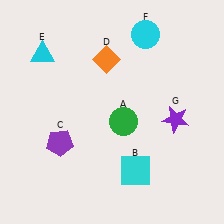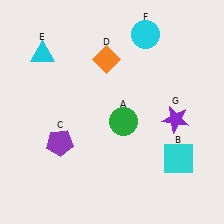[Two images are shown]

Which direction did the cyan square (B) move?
The cyan square (B) moved right.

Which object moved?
The cyan square (B) moved right.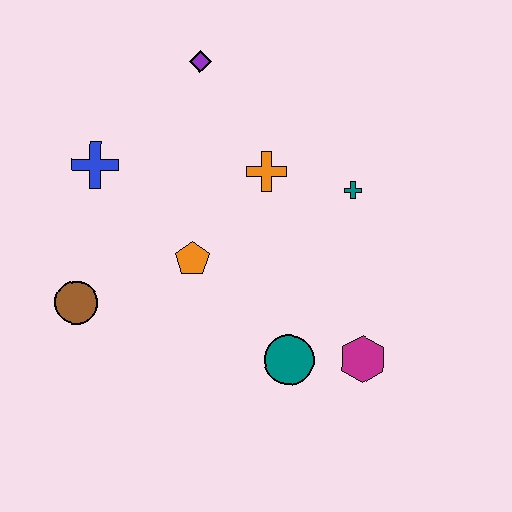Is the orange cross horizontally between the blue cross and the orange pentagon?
No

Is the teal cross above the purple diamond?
No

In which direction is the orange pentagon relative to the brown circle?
The orange pentagon is to the right of the brown circle.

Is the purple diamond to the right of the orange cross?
No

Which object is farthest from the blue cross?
The magenta hexagon is farthest from the blue cross.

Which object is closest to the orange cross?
The teal cross is closest to the orange cross.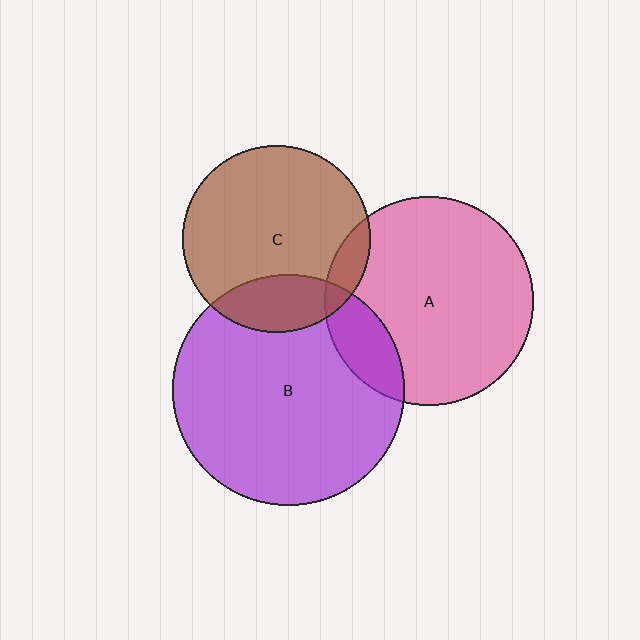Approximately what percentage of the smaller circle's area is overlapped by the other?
Approximately 15%.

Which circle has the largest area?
Circle B (purple).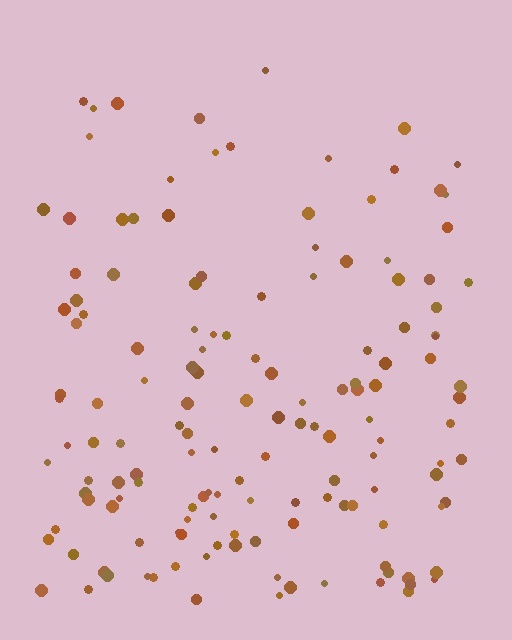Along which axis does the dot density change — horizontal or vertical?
Vertical.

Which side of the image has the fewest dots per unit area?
The top.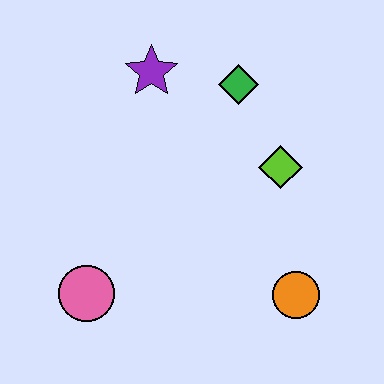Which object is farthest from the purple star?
The orange circle is farthest from the purple star.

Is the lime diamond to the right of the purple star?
Yes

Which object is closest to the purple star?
The green diamond is closest to the purple star.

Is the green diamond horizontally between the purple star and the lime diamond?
Yes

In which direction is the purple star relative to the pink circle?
The purple star is above the pink circle.